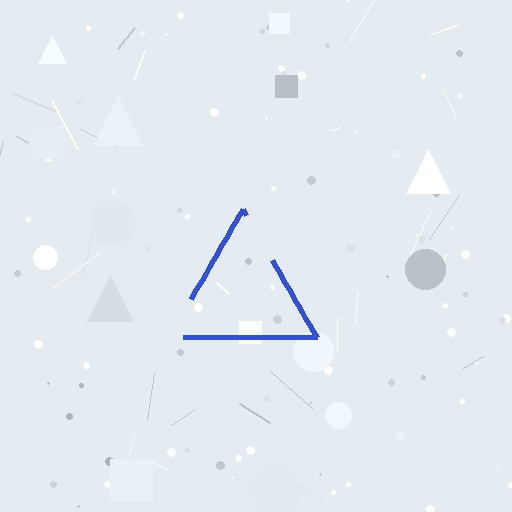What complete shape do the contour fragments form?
The contour fragments form a triangle.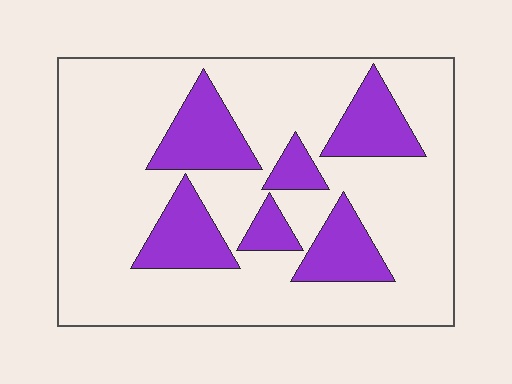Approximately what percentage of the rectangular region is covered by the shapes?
Approximately 25%.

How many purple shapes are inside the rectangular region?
6.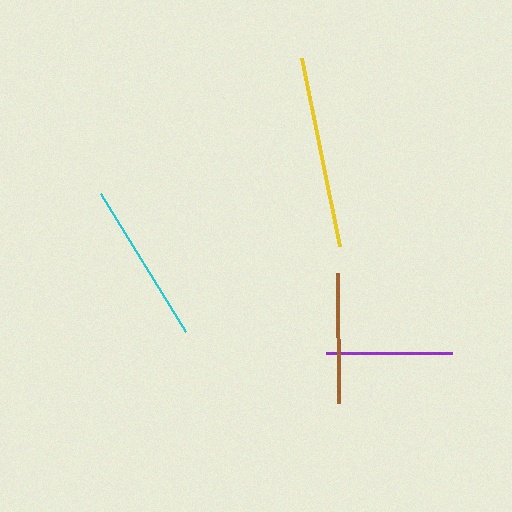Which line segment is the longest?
The yellow line is the longest at approximately 192 pixels.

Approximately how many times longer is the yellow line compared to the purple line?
The yellow line is approximately 1.5 times the length of the purple line.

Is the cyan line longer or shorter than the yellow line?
The yellow line is longer than the cyan line.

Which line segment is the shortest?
The purple line is the shortest at approximately 126 pixels.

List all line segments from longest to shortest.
From longest to shortest: yellow, cyan, brown, purple.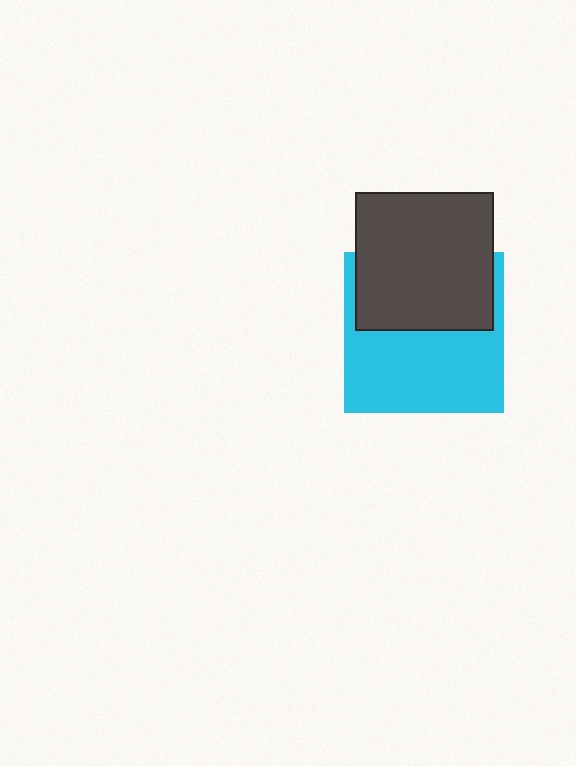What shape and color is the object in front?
The object in front is a dark gray square.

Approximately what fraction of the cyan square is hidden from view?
Roughly 43% of the cyan square is hidden behind the dark gray square.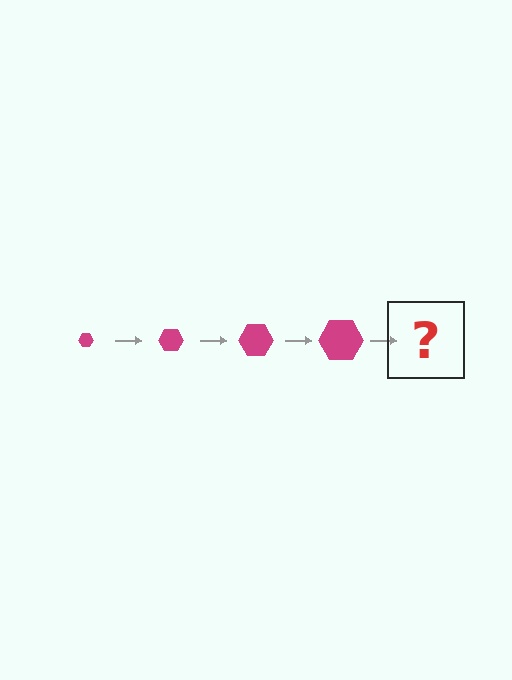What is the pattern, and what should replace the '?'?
The pattern is that the hexagon gets progressively larger each step. The '?' should be a magenta hexagon, larger than the previous one.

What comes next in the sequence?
The next element should be a magenta hexagon, larger than the previous one.